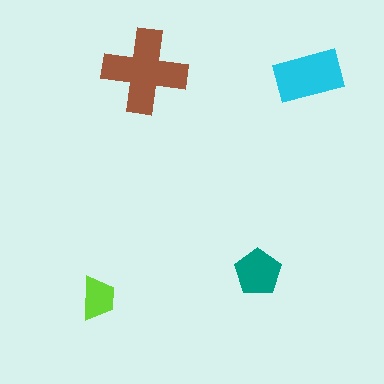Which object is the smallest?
The lime trapezoid.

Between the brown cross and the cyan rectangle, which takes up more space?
The brown cross.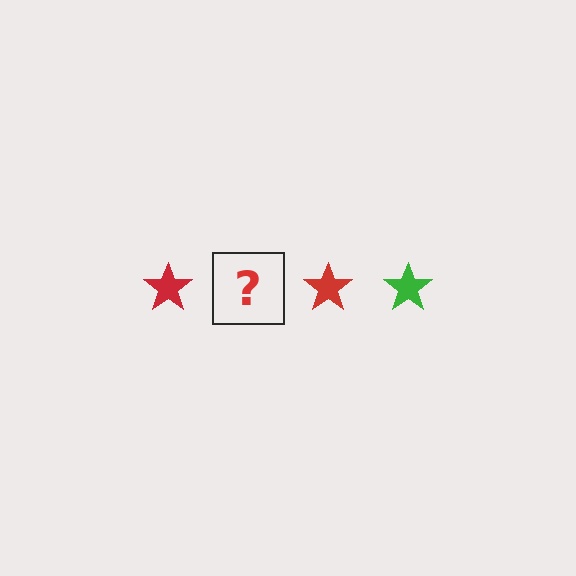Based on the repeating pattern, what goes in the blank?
The blank should be a green star.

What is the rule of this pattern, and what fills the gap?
The rule is that the pattern cycles through red, green stars. The gap should be filled with a green star.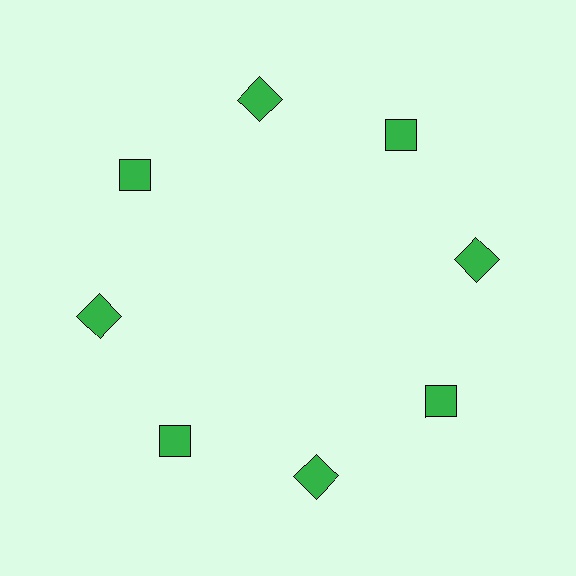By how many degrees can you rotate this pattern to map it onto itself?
The pattern maps onto itself every 45 degrees of rotation.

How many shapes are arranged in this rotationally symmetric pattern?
There are 8 shapes, arranged in 8 groups of 1.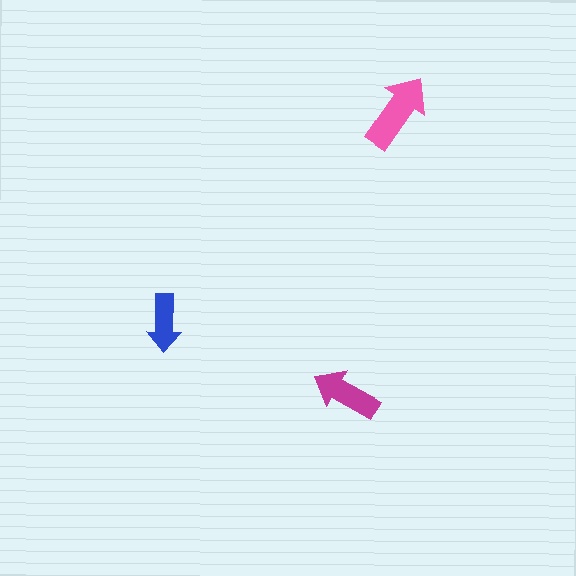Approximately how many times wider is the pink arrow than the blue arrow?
About 1.5 times wider.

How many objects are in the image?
There are 3 objects in the image.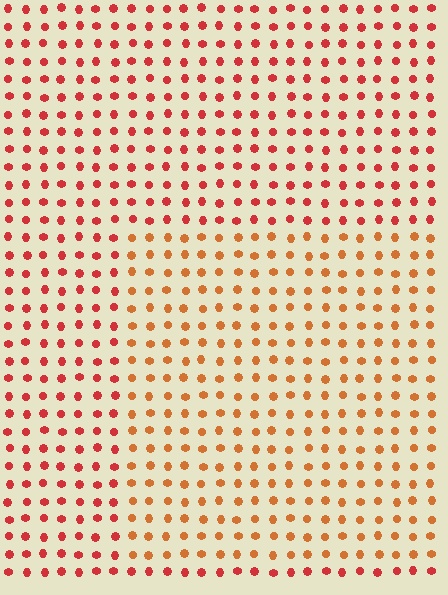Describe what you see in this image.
The image is filled with small red elements in a uniform arrangement. A rectangle-shaped region is visible where the elements are tinted to a slightly different hue, forming a subtle color boundary.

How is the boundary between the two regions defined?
The boundary is defined purely by a slight shift in hue (about 27 degrees). Spacing, size, and orientation are identical on both sides.